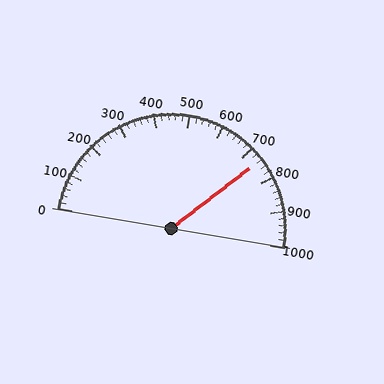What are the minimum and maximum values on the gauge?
The gauge ranges from 0 to 1000.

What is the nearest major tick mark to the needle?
The nearest major tick mark is 700.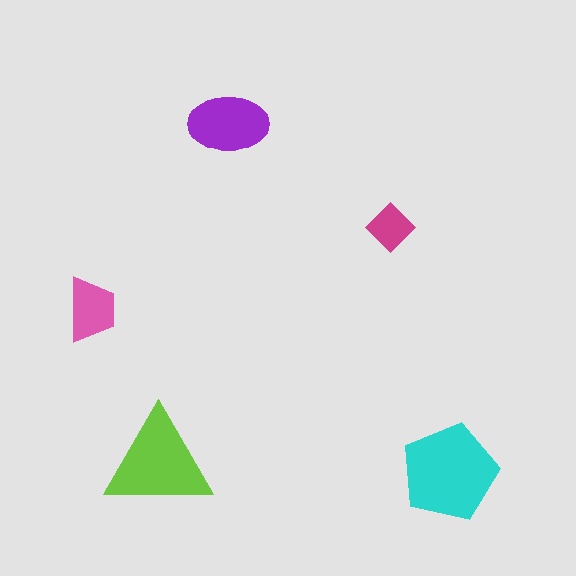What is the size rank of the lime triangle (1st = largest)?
2nd.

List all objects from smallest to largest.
The magenta diamond, the pink trapezoid, the purple ellipse, the lime triangle, the cyan pentagon.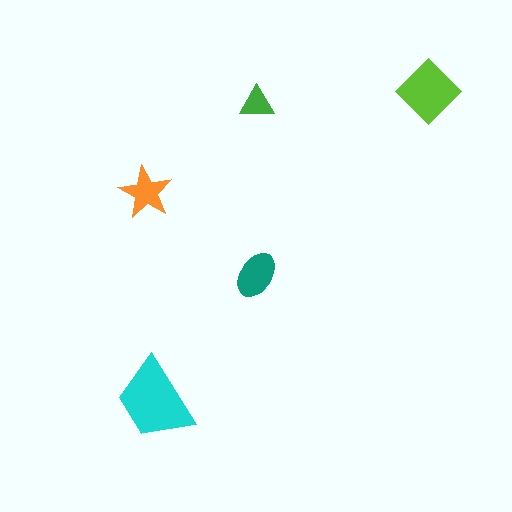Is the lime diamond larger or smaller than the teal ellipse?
Larger.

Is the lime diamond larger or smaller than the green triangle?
Larger.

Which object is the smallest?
The green triangle.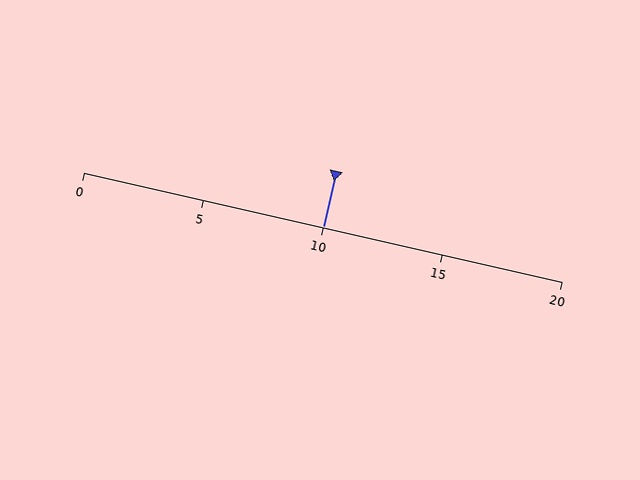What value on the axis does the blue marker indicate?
The marker indicates approximately 10.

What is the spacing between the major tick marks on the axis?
The major ticks are spaced 5 apart.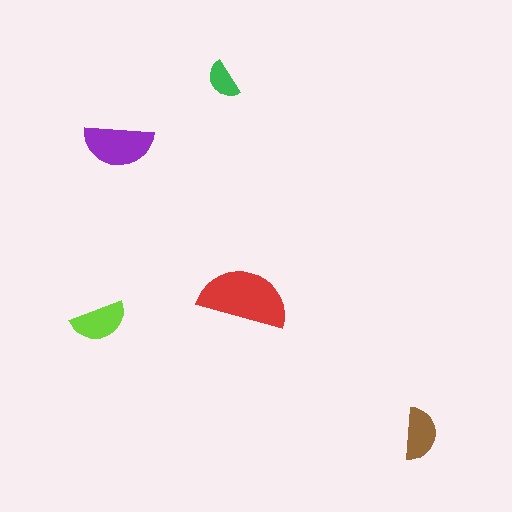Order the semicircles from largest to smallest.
the red one, the purple one, the lime one, the brown one, the green one.